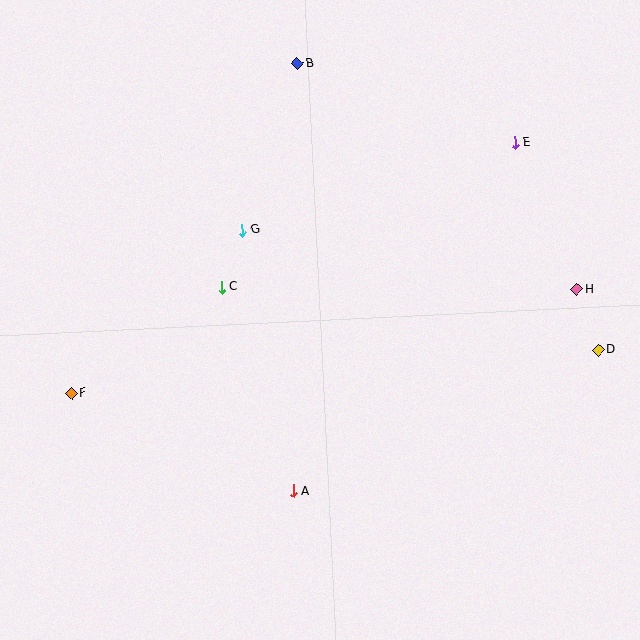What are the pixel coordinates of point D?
Point D is at (598, 350).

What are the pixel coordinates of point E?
Point E is at (515, 143).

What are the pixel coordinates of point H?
Point H is at (577, 289).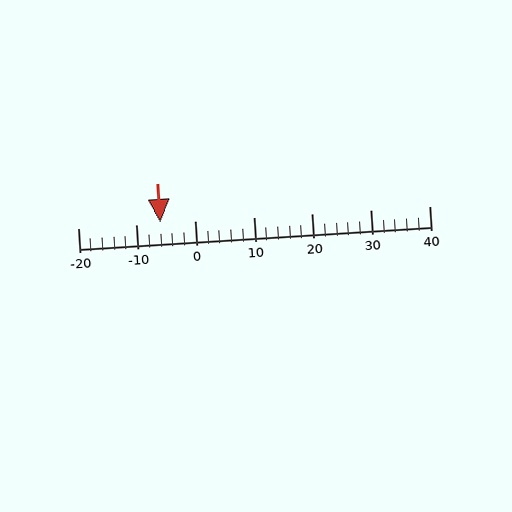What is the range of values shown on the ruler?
The ruler shows values from -20 to 40.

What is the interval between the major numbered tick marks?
The major tick marks are spaced 10 units apart.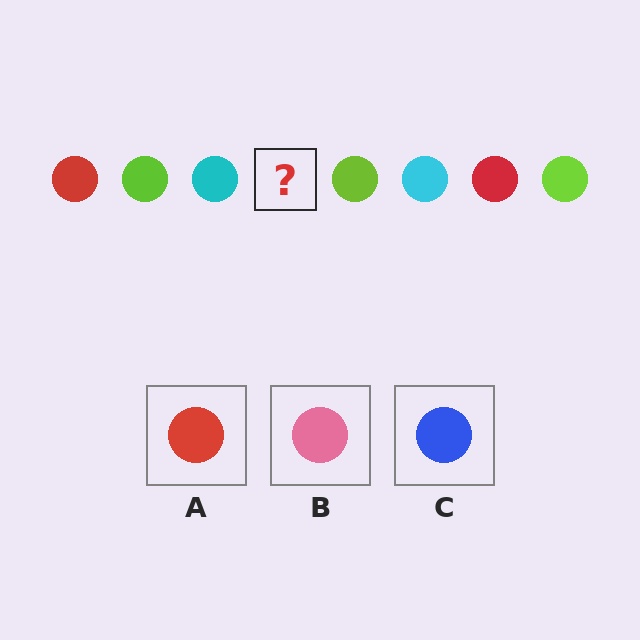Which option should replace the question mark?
Option A.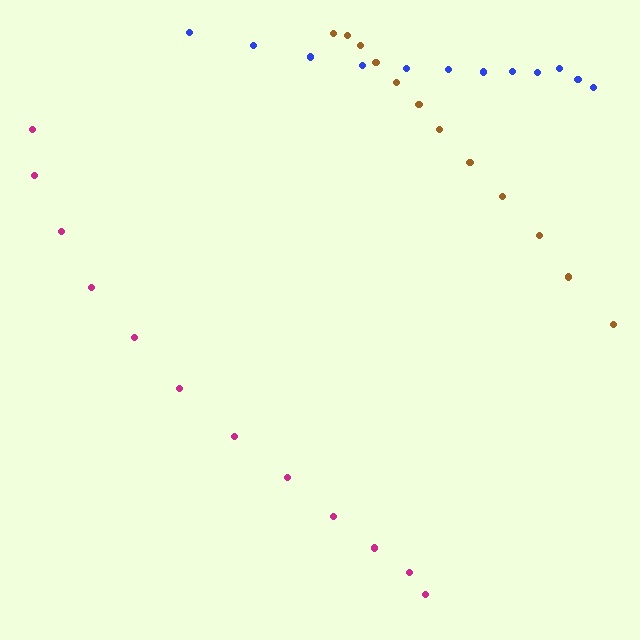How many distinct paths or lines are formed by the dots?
There are 3 distinct paths.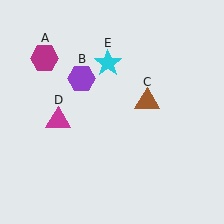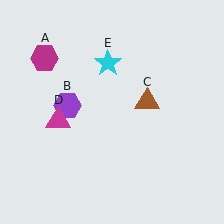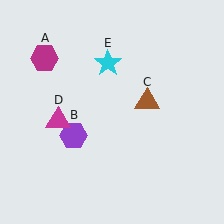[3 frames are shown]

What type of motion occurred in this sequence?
The purple hexagon (object B) rotated counterclockwise around the center of the scene.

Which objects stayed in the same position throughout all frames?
Magenta hexagon (object A) and brown triangle (object C) and magenta triangle (object D) and cyan star (object E) remained stationary.